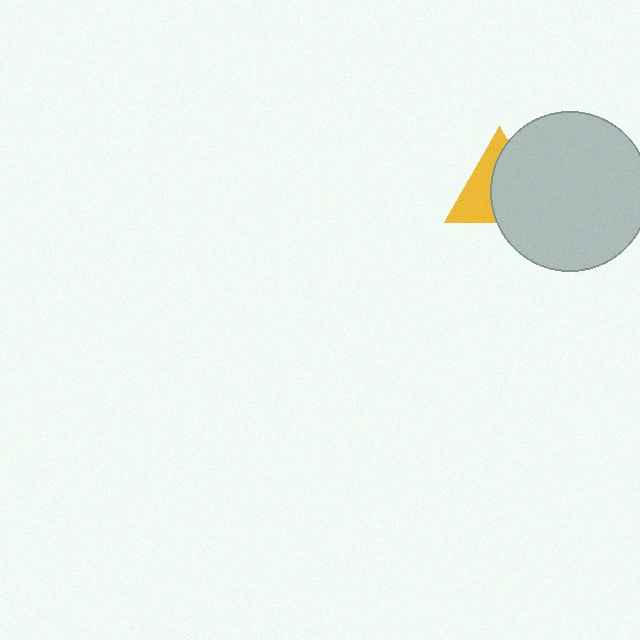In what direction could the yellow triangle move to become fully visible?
The yellow triangle could move left. That would shift it out from behind the light gray circle entirely.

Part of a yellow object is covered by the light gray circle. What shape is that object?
It is a triangle.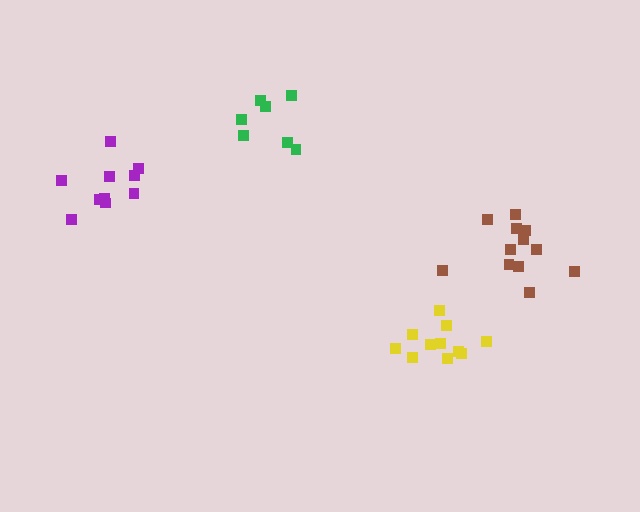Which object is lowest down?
The yellow cluster is bottommost.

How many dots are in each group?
Group 1: 7 dots, Group 2: 11 dots, Group 3: 10 dots, Group 4: 12 dots (40 total).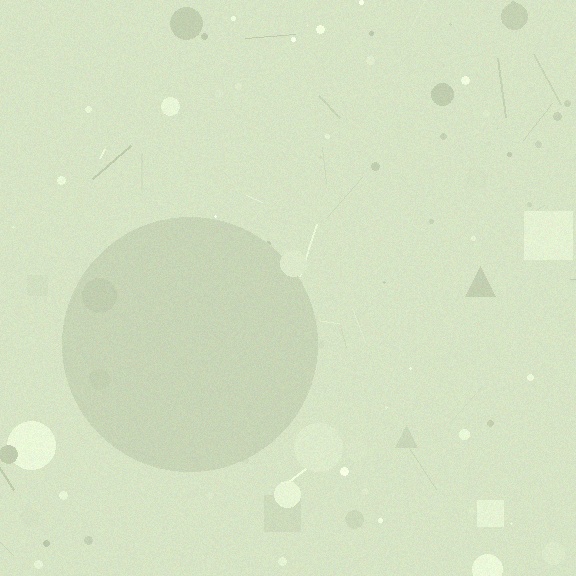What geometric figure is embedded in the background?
A circle is embedded in the background.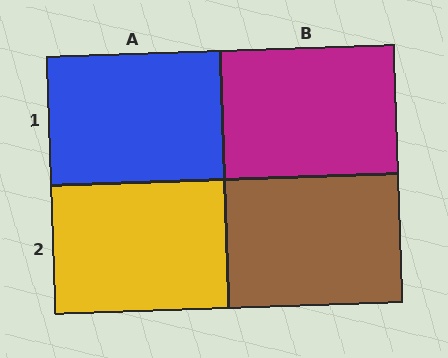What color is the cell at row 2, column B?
Brown.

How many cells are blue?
1 cell is blue.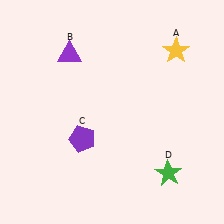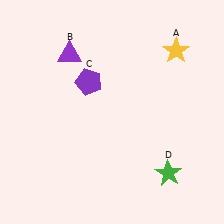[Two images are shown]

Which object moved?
The purple pentagon (C) moved up.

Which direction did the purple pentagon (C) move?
The purple pentagon (C) moved up.